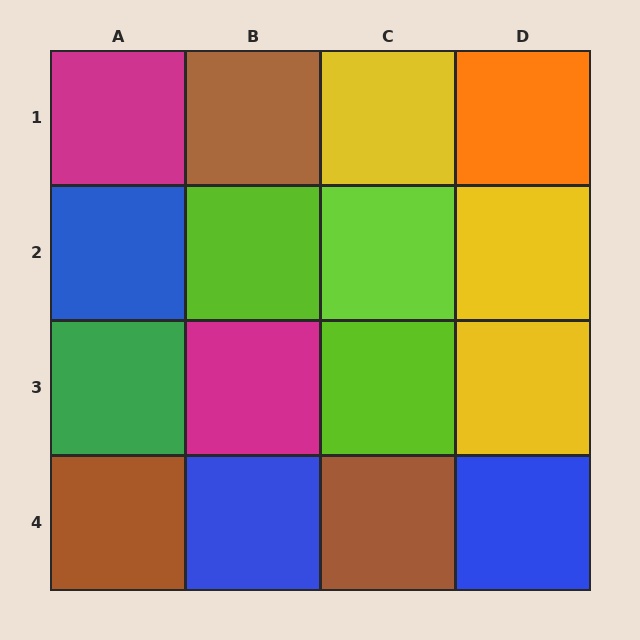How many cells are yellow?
3 cells are yellow.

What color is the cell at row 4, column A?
Brown.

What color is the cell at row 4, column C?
Brown.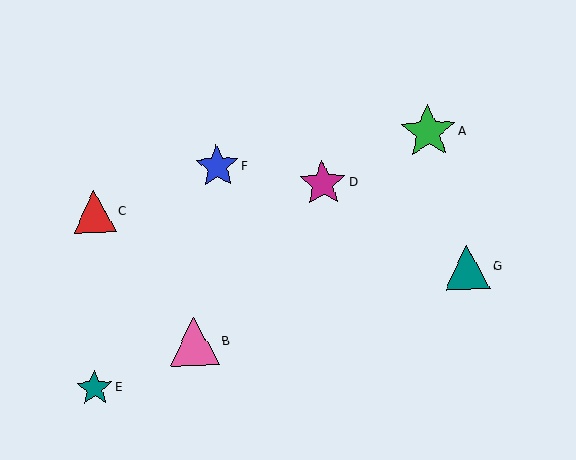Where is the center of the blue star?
The center of the blue star is at (217, 167).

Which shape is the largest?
The green star (labeled A) is the largest.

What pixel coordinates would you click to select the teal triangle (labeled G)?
Click at (468, 268) to select the teal triangle G.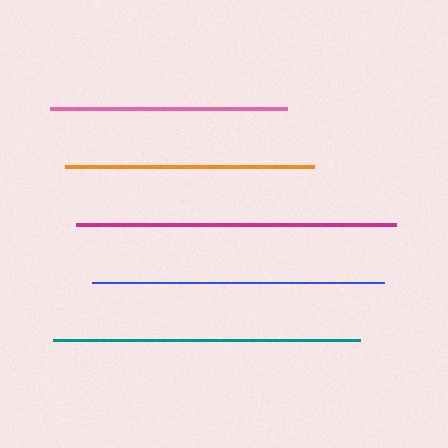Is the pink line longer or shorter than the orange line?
The orange line is longer than the pink line.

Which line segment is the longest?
The magenta line is the longest at approximately 320 pixels.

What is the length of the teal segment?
The teal segment is approximately 307 pixels long.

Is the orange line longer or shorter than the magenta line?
The magenta line is longer than the orange line.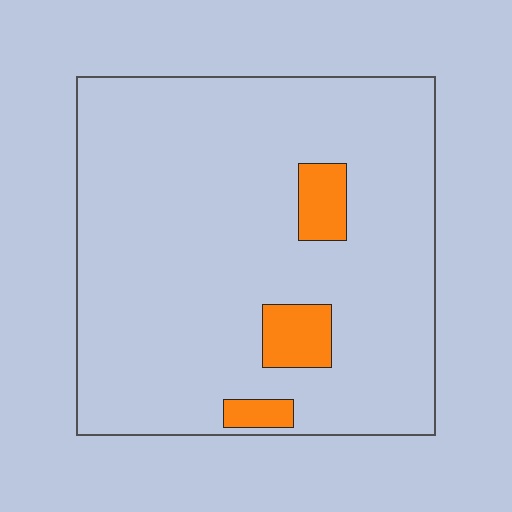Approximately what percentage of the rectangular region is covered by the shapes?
Approximately 10%.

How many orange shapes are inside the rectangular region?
3.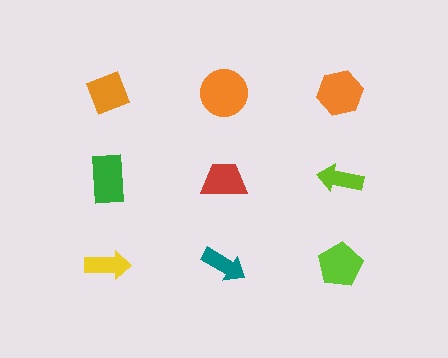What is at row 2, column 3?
A lime arrow.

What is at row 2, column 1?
A green rectangle.